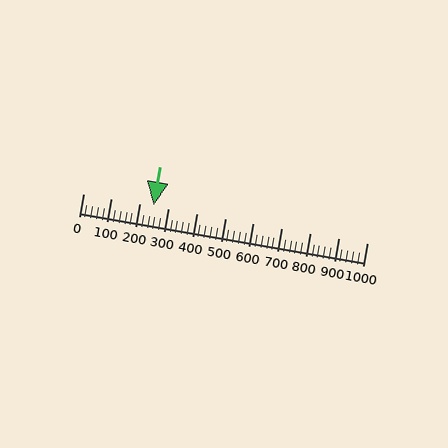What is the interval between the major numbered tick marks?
The major tick marks are spaced 100 units apart.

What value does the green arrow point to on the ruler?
The green arrow points to approximately 250.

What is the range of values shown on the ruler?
The ruler shows values from 0 to 1000.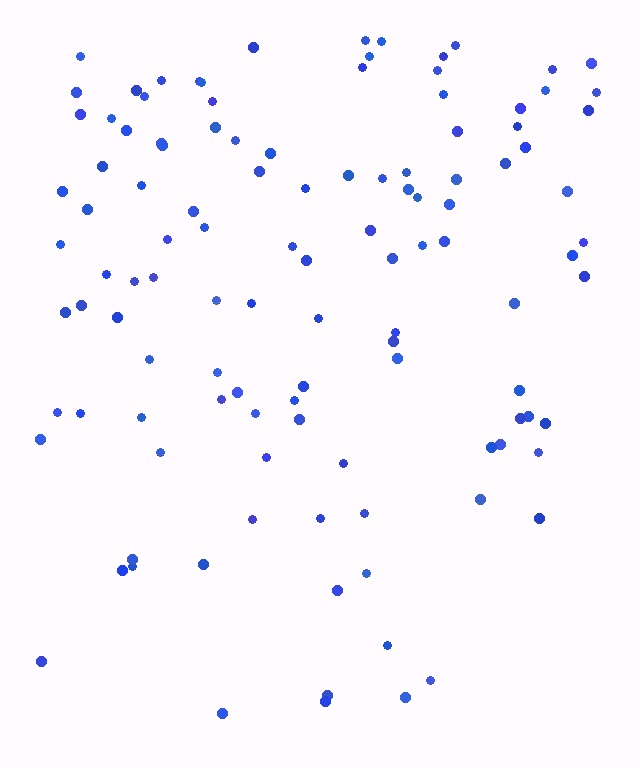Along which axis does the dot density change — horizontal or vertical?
Vertical.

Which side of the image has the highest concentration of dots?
The top.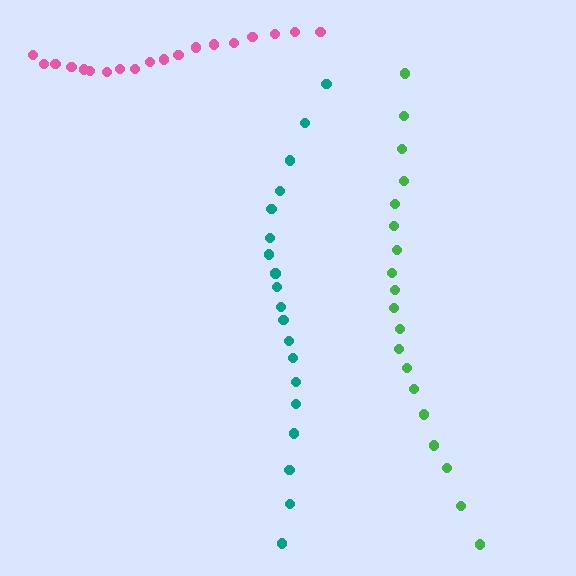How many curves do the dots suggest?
There are 3 distinct paths.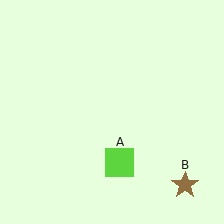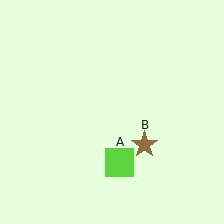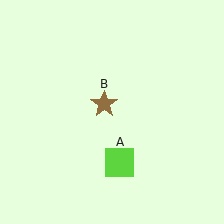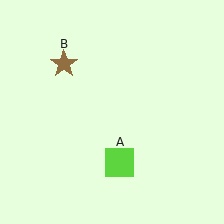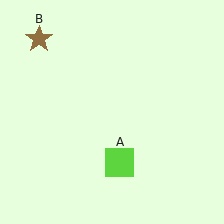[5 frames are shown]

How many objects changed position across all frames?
1 object changed position: brown star (object B).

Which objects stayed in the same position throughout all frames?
Lime square (object A) remained stationary.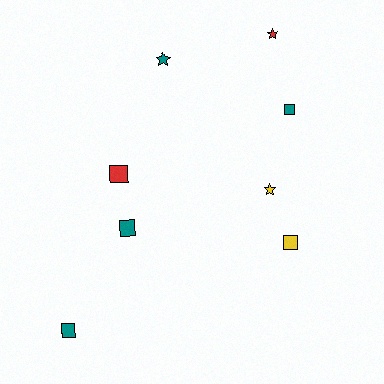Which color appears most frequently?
Teal, with 4 objects.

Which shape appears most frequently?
Square, with 5 objects.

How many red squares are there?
There is 1 red square.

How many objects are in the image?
There are 8 objects.